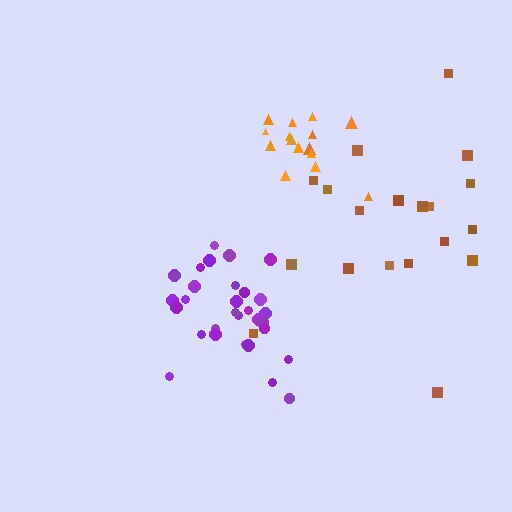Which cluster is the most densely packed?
Purple.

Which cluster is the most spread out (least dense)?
Brown.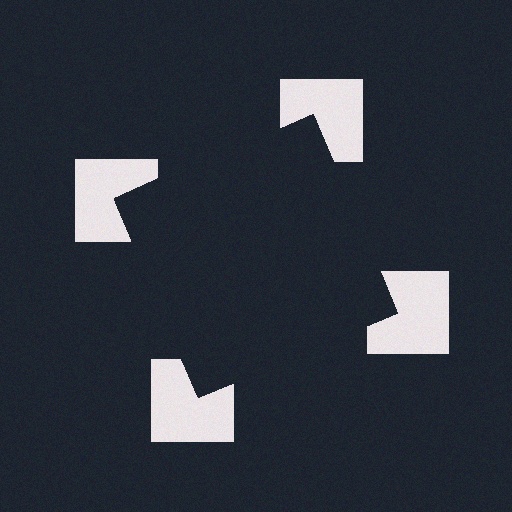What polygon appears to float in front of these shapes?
An illusory square — its edges are inferred from the aligned wedge cuts in the notched squares, not physically drawn.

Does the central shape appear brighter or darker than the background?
It typically appears slightly darker than the background, even though no actual brightness change is drawn.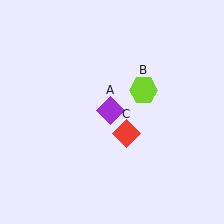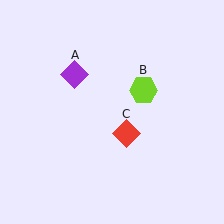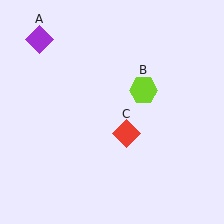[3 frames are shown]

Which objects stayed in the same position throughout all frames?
Lime hexagon (object B) and red diamond (object C) remained stationary.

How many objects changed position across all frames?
1 object changed position: purple diamond (object A).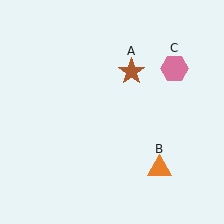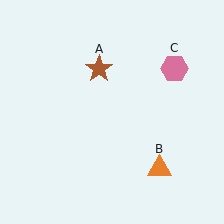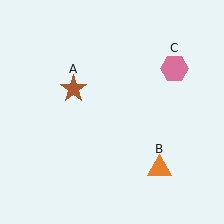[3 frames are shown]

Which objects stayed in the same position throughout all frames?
Orange triangle (object B) and pink hexagon (object C) remained stationary.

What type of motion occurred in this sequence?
The brown star (object A) rotated counterclockwise around the center of the scene.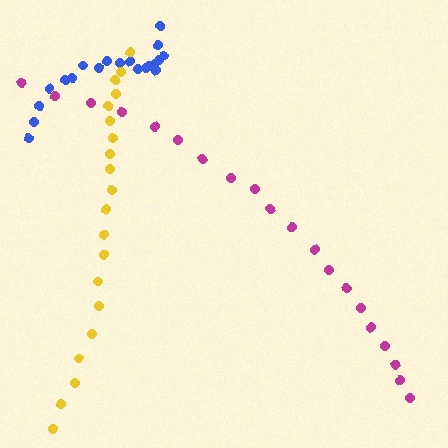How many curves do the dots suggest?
There are 3 distinct paths.